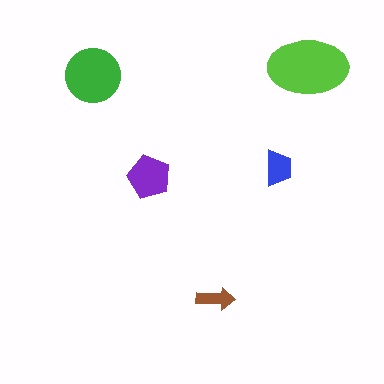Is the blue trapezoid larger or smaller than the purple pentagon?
Smaller.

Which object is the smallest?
The brown arrow.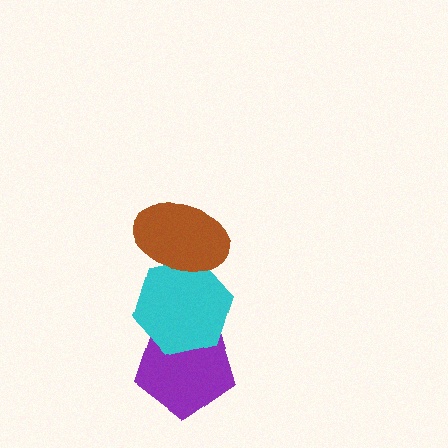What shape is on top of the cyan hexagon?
The brown ellipse is on top of the cyan hexagon.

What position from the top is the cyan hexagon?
The cyan hexagon is 2nd from the top.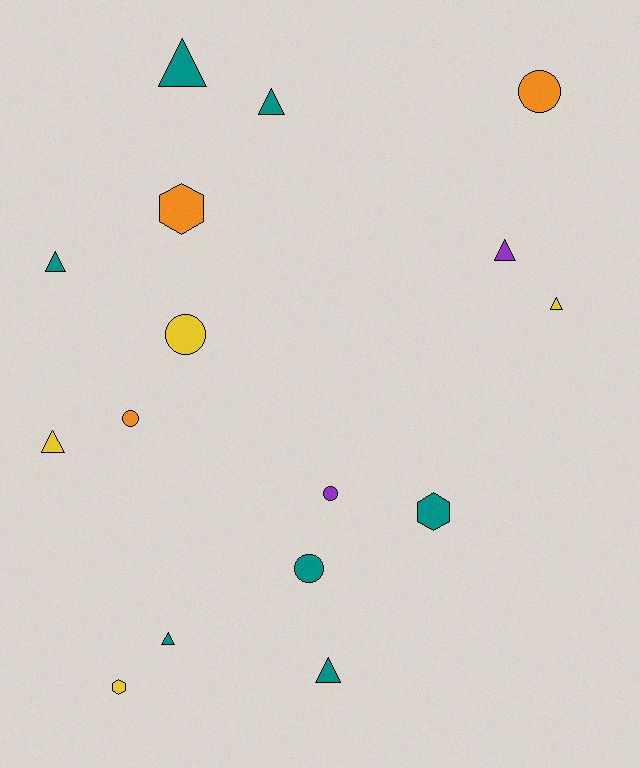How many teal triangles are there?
There are 5 teal triangles.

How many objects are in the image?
There are 16 objects.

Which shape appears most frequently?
Triangle, with 8 objects.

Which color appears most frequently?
Teal, with 7 objects.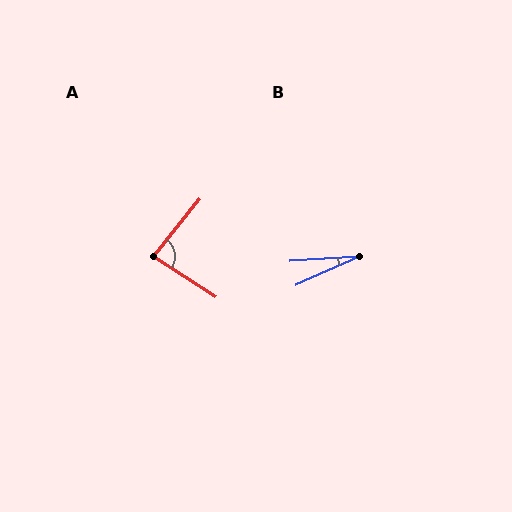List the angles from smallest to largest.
B (21°), A (84°).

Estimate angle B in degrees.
Approximately 21 degrees.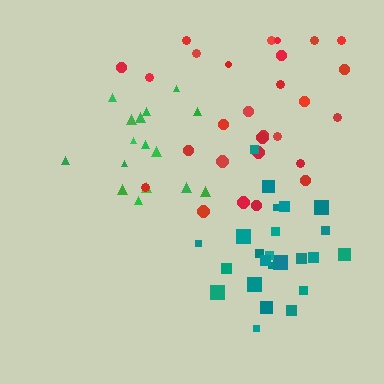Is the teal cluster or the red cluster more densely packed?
Teal.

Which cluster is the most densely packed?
Teal.